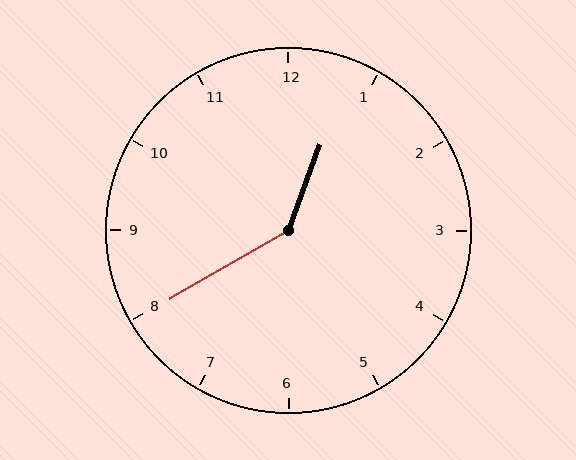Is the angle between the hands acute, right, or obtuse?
It is obtuse.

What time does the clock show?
12:40.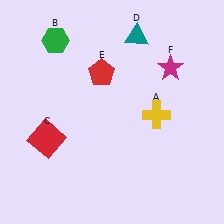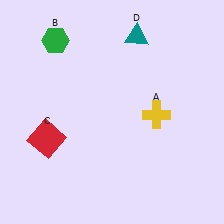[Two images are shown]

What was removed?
The red pentagon (E), the magenta star (F) were removed in Image 2.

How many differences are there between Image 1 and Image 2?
There are 2 differences between the two images.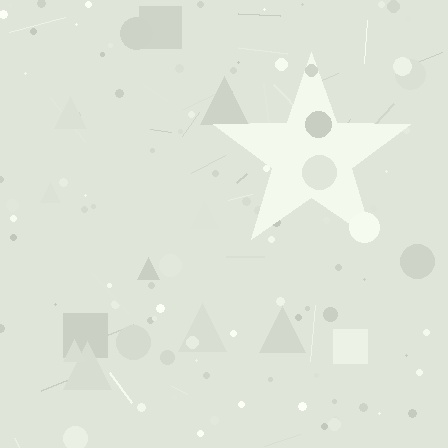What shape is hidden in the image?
A star is hidden in the image.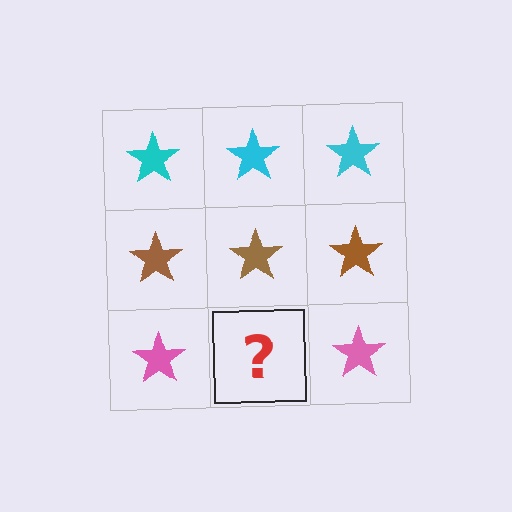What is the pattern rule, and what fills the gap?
The rule is that each row has a consistent color. The gap should be filled with a pink star.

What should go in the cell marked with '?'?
The missing cell should contain a pink star.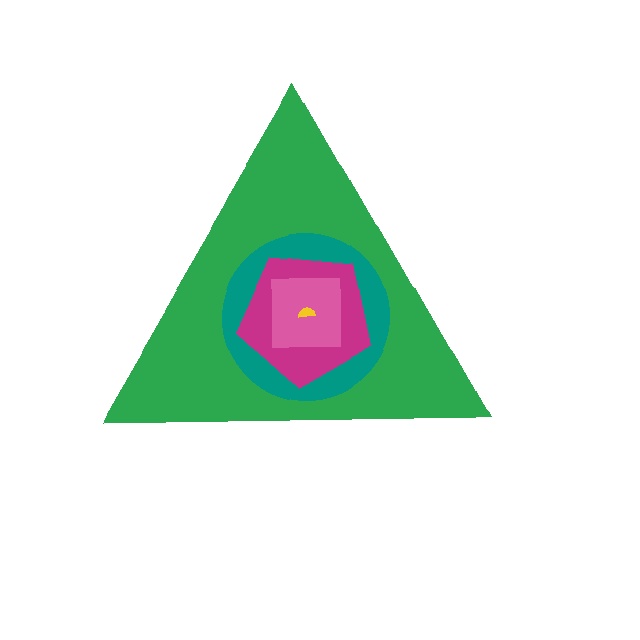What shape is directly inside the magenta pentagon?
The pink square.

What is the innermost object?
The yellow semicircle.